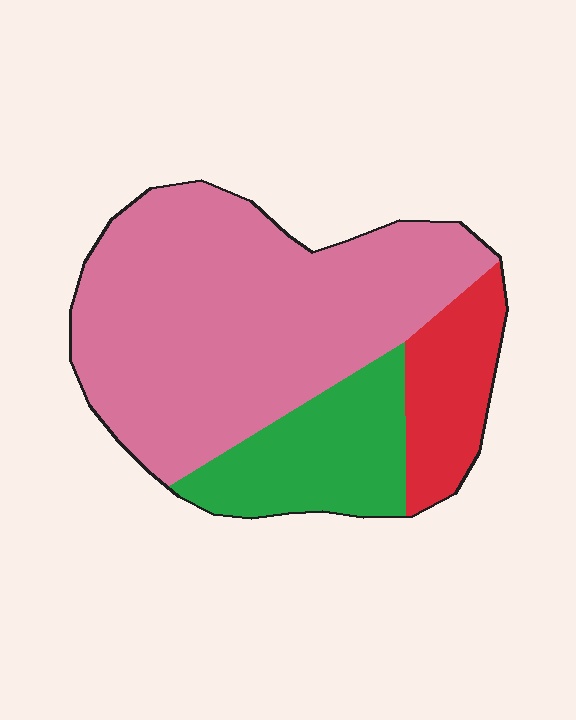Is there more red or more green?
Green.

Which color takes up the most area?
Pink, at roughly 65%.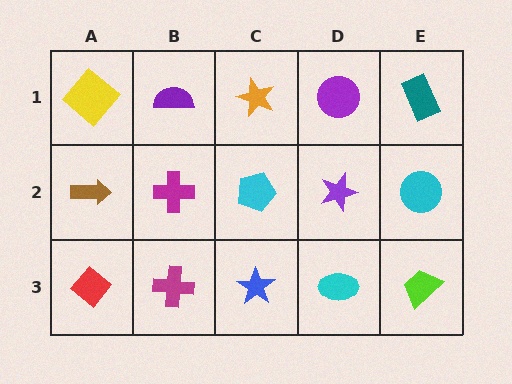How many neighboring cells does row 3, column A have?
2.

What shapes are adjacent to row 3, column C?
A cyan pentagon (row 2, column C), a magenta cross (row 3, column B), a cyan ellipse (row 3, column D).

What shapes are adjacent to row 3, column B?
A magenta cross (row 2, column B), a red diamond (row 3, column A), a blue star (row 3, column C).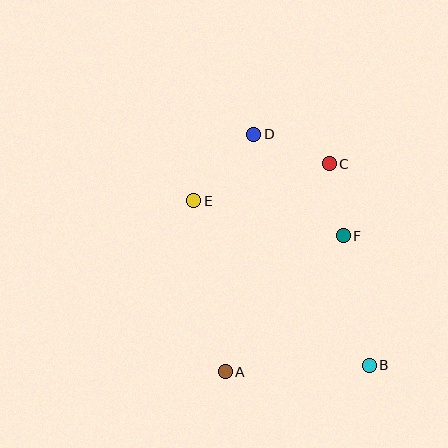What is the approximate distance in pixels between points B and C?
The distance between B and C is approximately 206 pixels.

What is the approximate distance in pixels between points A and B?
The distance between A and B is approximately 144 pixels.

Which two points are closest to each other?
Points C and F are closest to each other.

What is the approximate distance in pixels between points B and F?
The distance between B and F is approximately 132 pixels.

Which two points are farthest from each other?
Points B and D are farthest from each other.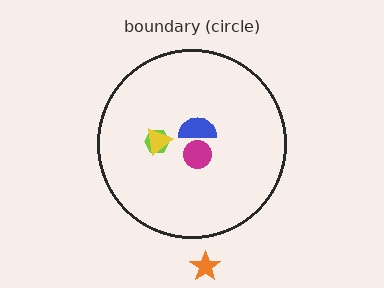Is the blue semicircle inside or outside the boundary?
Inside.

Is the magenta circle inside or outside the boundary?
Inside.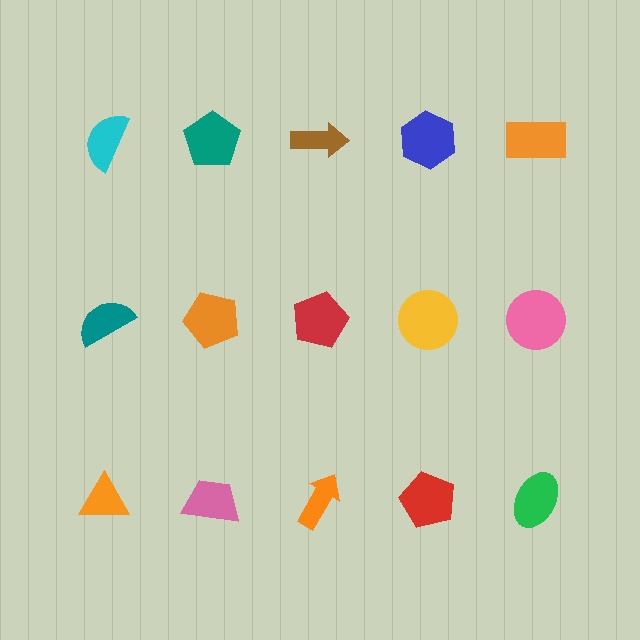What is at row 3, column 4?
A red pentagon.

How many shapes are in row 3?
5 shapes.